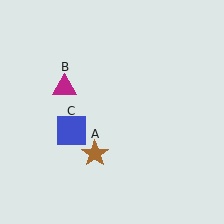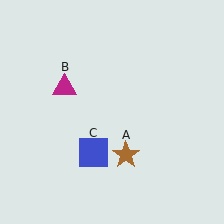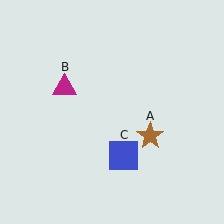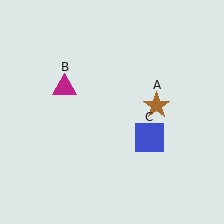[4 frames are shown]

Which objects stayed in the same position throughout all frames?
Magenta triangle (object B) remained stationary.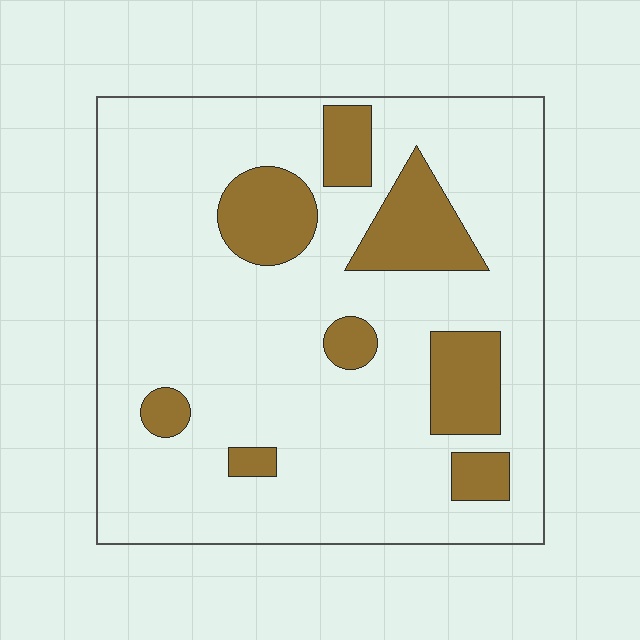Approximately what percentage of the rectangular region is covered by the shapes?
Approximately 20%.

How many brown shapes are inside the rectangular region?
8.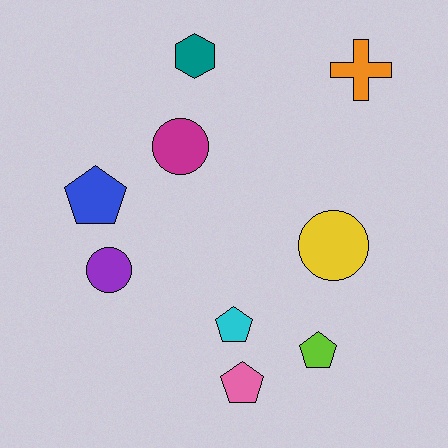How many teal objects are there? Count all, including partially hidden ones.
There is 1 teal object.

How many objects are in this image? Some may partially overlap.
There are 9 objects.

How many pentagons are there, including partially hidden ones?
There are 4 pentagons.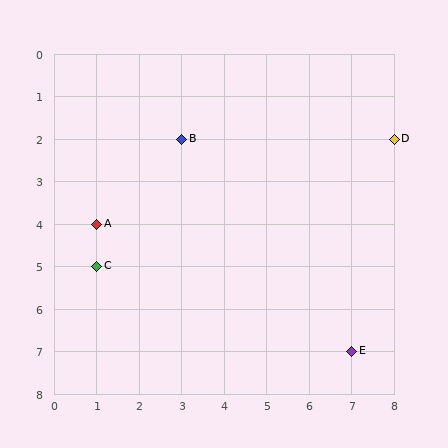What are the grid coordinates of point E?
Point E is at grid coordinates (7, 7).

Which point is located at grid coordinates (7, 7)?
Point E is at (7, 7).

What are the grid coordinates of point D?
Point D is at grid coordinates (8, 2).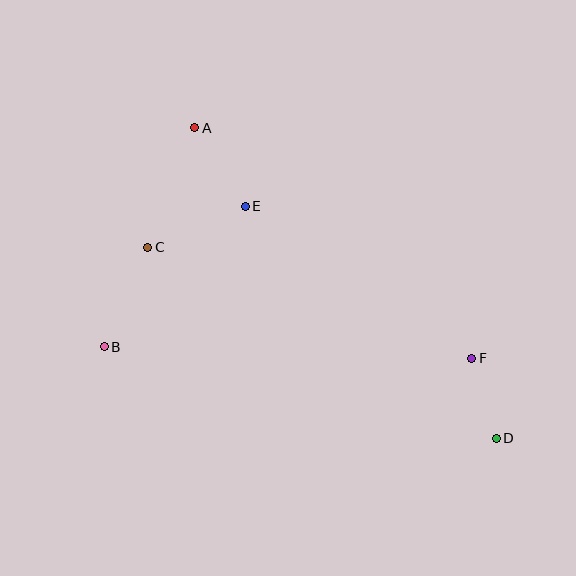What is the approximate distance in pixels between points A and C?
The distance between A and C is approximately 128 pixels.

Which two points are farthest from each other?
Points A and D are farthest from each other.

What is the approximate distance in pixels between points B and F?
The distance between B and F is approximately 368 pixels.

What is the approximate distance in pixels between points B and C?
The distance between B and C is approximately 109 pixels.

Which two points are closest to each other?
Points D and F are closest to each other.